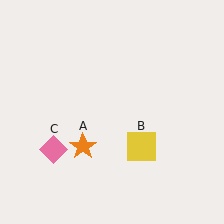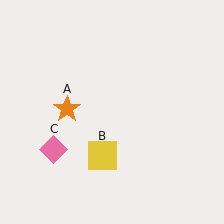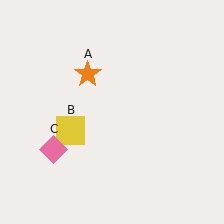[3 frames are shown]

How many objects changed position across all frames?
2 objects changed position: orange star (object A), yellow square (object B).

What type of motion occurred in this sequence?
The orange star (object A), yellow square (object B) rotated clockwise around the center of the scene.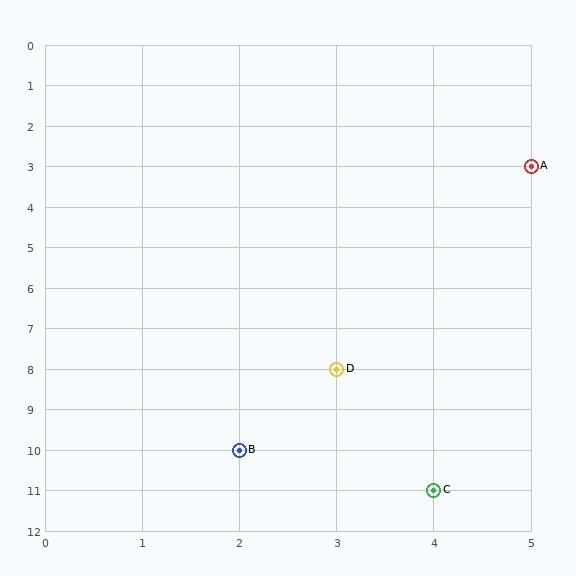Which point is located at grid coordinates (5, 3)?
Point A is at (5, 3).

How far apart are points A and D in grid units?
Points A and D are 2 columns and 5 rows apart (about 5.4 grid units diagonally).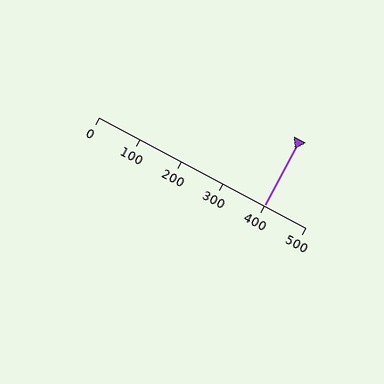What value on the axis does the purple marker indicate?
The marker indicates approximately 400.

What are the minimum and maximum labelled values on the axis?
The axis runs from 0 to 500.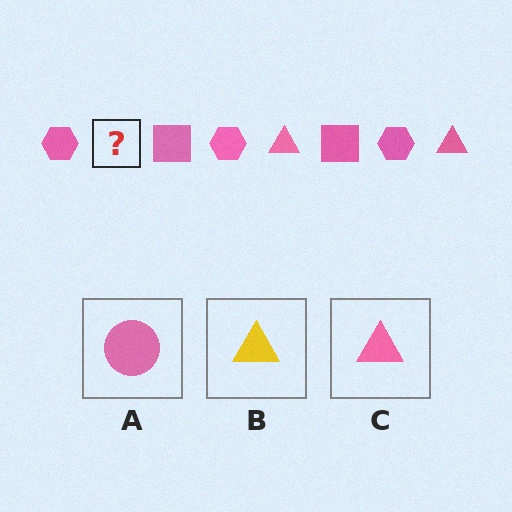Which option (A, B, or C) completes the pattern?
C.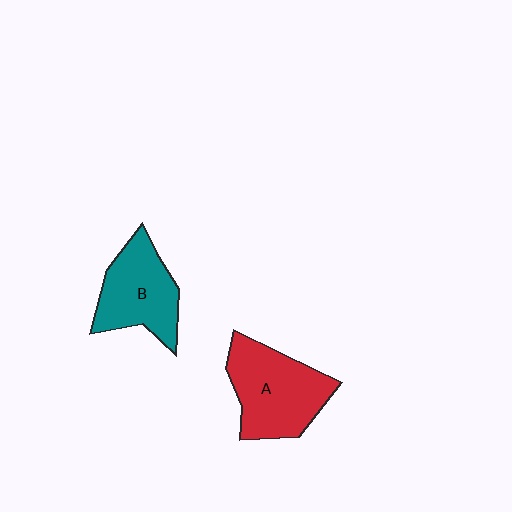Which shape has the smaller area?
Shape B (teal).